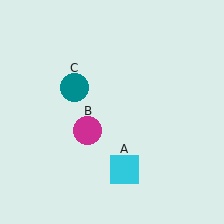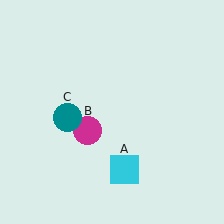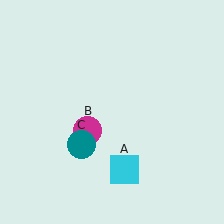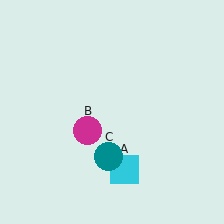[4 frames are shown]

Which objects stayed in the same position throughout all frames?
Cyan square (object A) and magenta circle (object B) remained stationary.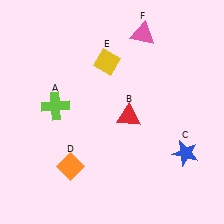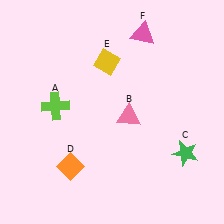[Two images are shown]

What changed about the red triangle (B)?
In Image 1, B is red. In Image 2, it changed to pink.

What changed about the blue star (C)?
In Image 1, C is blue. In Image 2, it changed to green.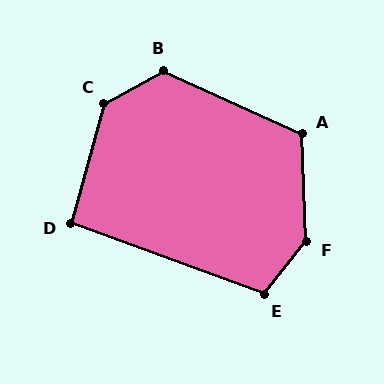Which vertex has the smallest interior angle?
D, at approximately 95 degrees.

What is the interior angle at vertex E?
Approximately 109 degrees (obtuse).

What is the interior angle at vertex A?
Approximately 117 degrees (obtuse).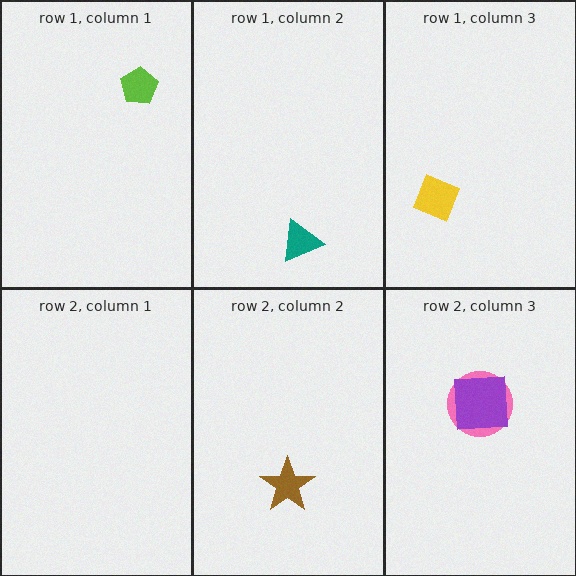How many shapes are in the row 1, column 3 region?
1.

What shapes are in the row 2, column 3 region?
The pink circle, the purple square.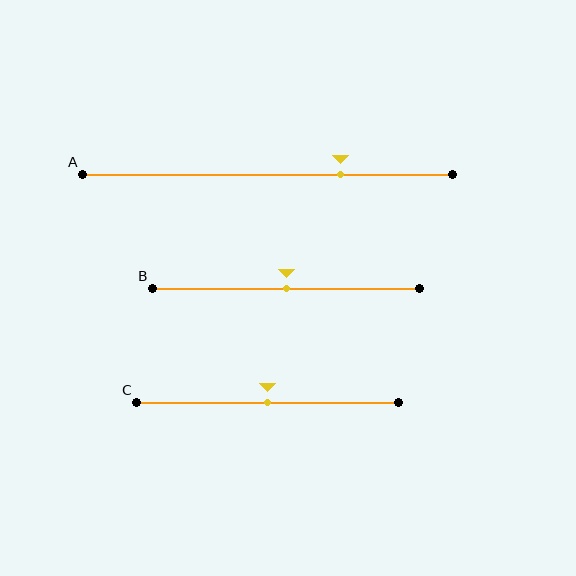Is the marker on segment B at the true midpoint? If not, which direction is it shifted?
Yes, the marker on segment B is at the true midpoint.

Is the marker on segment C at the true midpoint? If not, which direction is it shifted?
Yes, the marker on segment C is at the true midpoint.